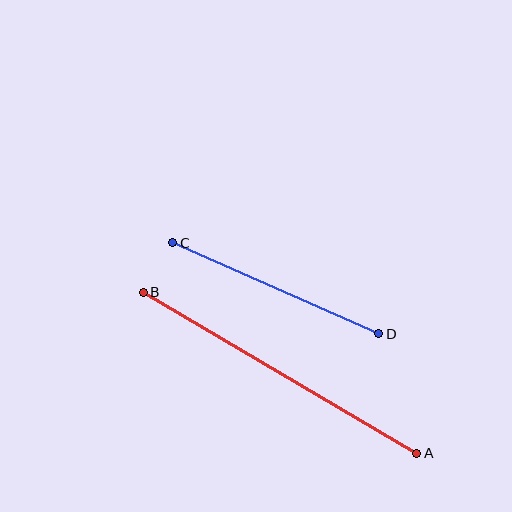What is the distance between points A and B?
The distance is approximately 317 pixels.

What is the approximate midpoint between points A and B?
The midpoint is at approximately (280, 373) pixels.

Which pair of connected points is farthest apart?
Points A and B are farthest apart.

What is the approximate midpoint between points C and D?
The midpoint is at approximately (276, 288) pixels.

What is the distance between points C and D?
The distance is approximately 225 pixels.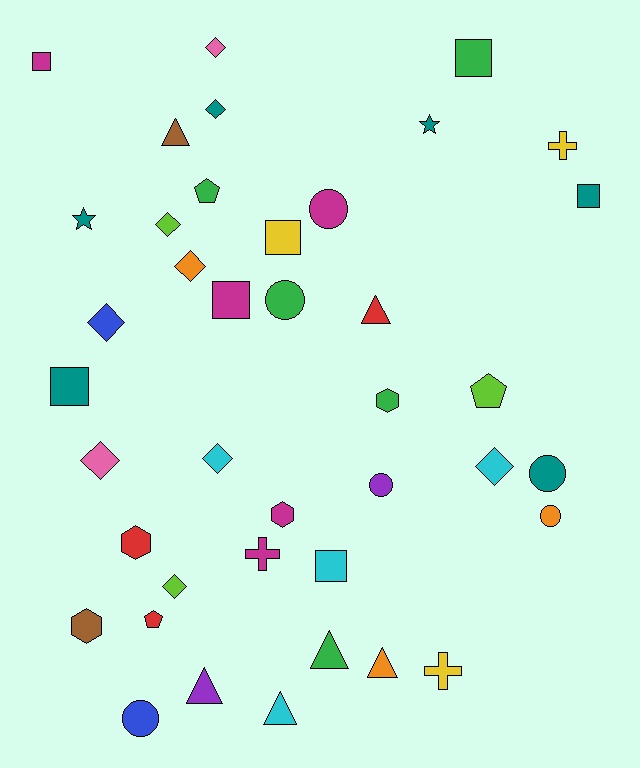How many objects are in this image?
There are 40 objects.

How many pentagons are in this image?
There are 3 pentagons.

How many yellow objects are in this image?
There are 3 yellow objects.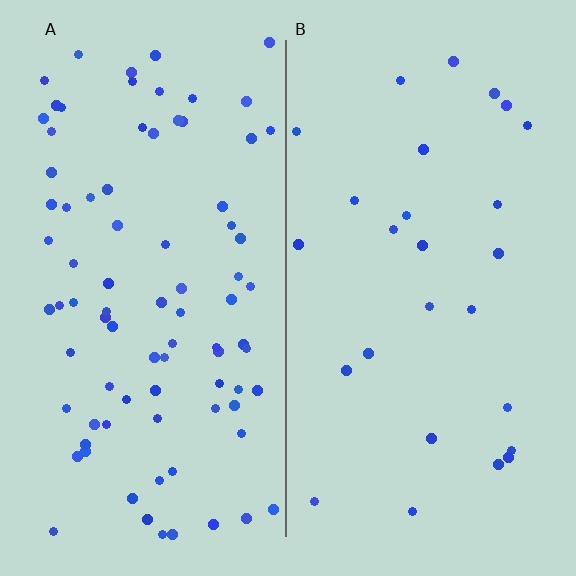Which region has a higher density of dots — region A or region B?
A (the left).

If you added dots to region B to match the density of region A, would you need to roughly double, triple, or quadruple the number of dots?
Approximately triple.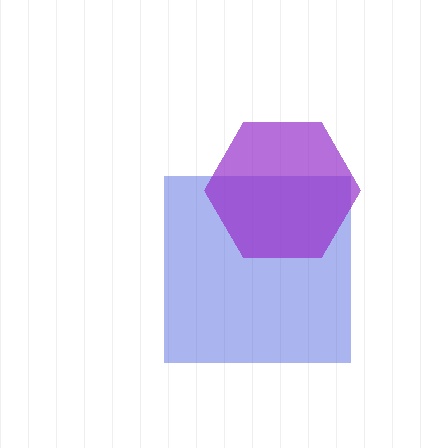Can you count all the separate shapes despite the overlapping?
Yes, there are 2 separate shapes.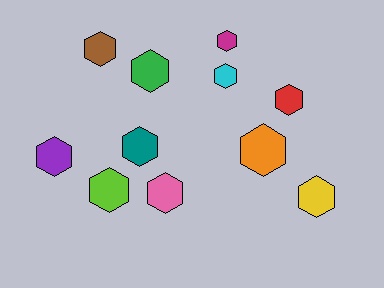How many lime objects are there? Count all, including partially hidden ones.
There is 1 lime object.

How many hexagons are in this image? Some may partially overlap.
There are 11 hexagons.